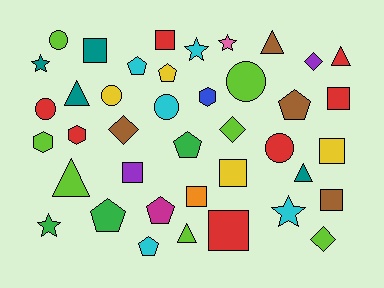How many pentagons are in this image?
There are 7 pentagons.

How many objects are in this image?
There are 40 objects.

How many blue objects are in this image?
There is 1 blue object.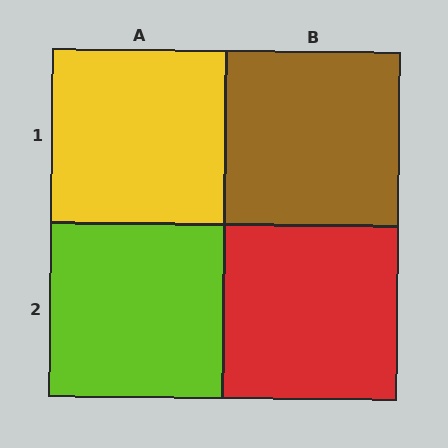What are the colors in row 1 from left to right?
Yellow, brown.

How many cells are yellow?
1 cell is yellow.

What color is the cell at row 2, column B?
Red.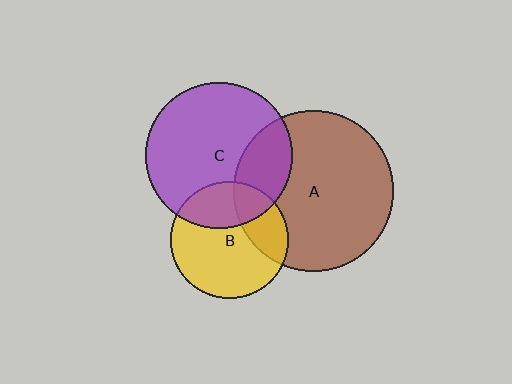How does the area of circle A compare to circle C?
Approximately 1.2 times.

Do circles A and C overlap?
Yes.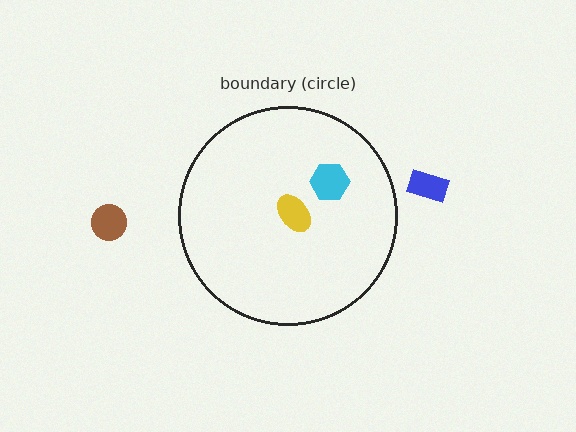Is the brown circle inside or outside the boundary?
Outside.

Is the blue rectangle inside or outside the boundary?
Outside.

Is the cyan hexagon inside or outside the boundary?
Inside.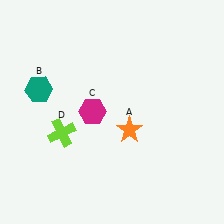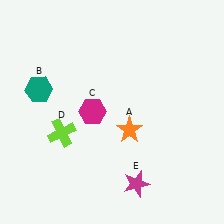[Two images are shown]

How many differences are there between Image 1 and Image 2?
There is 1 difference between the two images.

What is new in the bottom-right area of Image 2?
A magenta star (E) was added in the bottom-right area of Image 2.